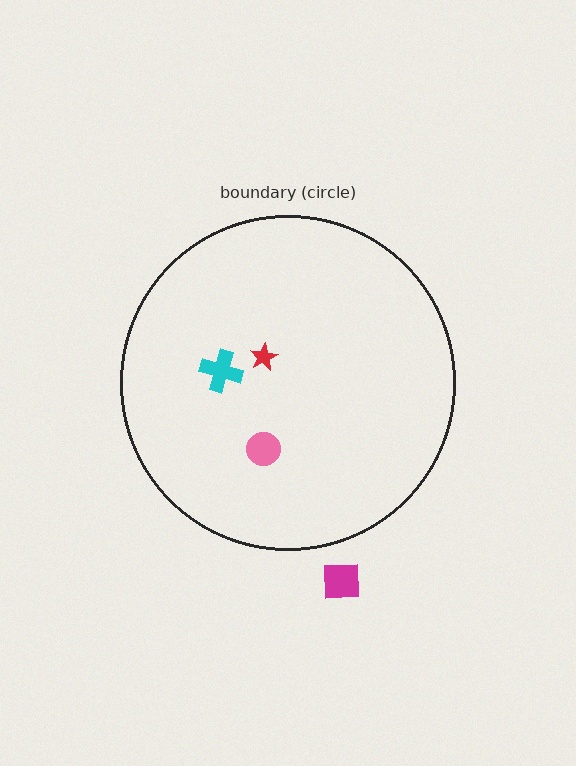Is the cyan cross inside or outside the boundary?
Inside.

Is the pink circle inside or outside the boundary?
Inside.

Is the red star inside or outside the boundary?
Inside.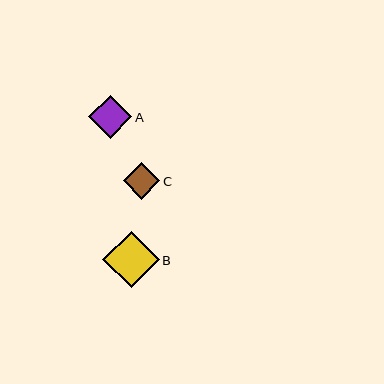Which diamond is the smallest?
Diamond C is the smallest with a size of approximately 36 pixels.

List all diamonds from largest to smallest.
From largest to smallest: B, A, C.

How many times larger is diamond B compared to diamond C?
Diamond B is approximately 1.6 times the size of diamond C.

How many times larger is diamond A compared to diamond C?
Diamond A is approximately 1.2 times the size of diamond C.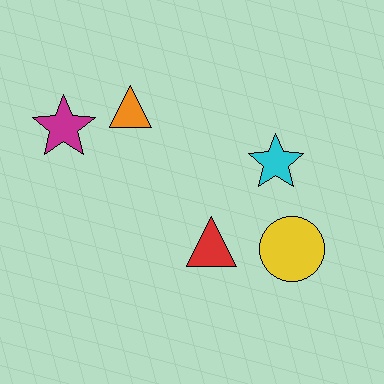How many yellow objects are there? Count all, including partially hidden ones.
There is 1 yellow object.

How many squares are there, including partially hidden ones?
There are no squares.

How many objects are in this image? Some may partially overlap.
There are 5 objects.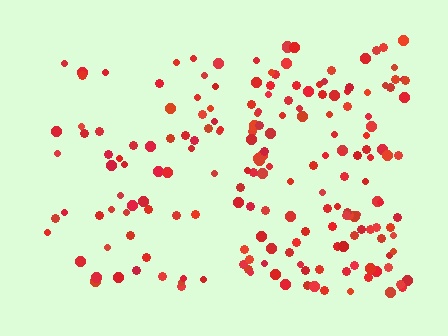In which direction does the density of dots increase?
From left to right, with the right side densest.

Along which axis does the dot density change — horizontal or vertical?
Horizontal.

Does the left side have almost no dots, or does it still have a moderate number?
Still a moderate number, just noticeably fewer than the right.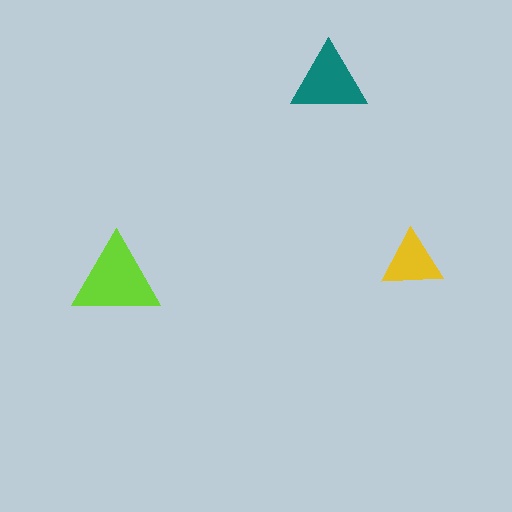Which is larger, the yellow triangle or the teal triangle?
The teal one.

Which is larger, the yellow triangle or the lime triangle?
The lime one.